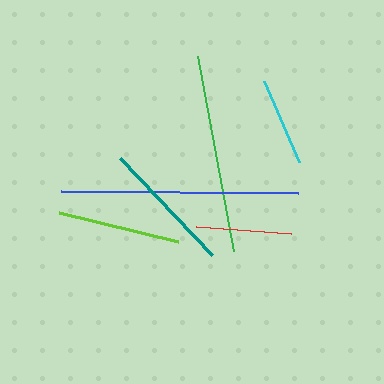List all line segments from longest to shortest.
From longest to shortest: blue, green, teal, lime, red, cyan.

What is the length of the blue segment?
The blue segment is approximately 238 pixels long.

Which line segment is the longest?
The blue line is the longest at approximately 238 pixels.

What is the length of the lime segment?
The lime segment is approximately 122 pixels long.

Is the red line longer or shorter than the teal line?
The teal line is longer than the red line.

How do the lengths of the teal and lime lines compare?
The teal and lime lines are approximately the same length.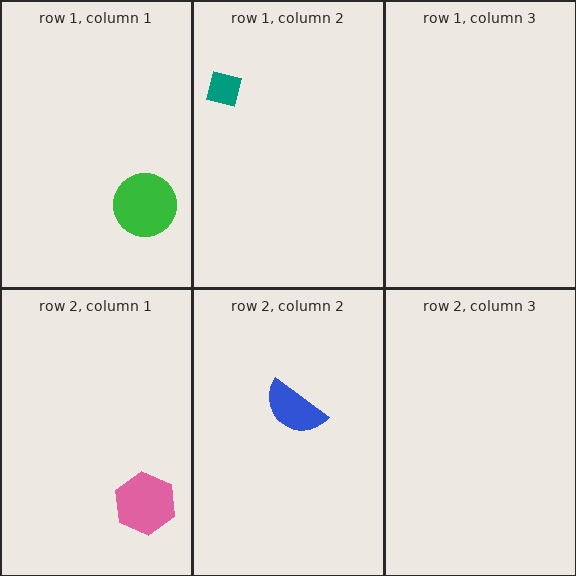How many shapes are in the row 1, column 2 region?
1.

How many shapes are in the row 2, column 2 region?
1.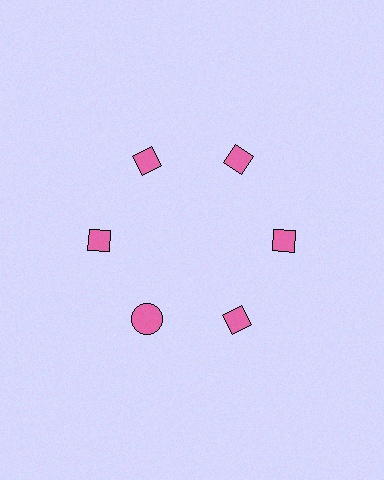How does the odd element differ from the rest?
It has a different shape: circle instead of diamond.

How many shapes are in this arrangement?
There are 6 shapes arranged in a ring pattern.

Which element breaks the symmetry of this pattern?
The pink circle at roughly the 7 o'clock position breaks the symmetry. All other shapes are pink diamonds.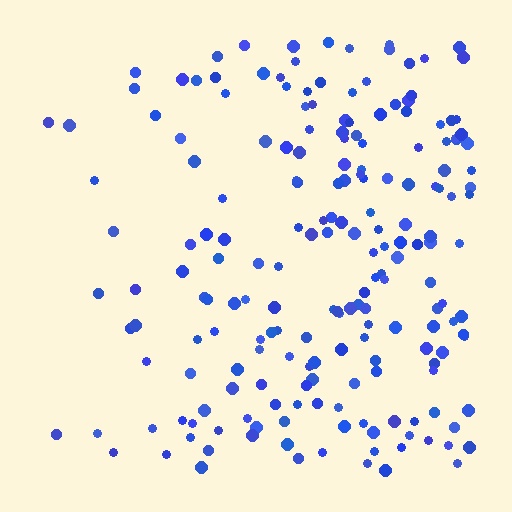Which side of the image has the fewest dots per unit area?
The left.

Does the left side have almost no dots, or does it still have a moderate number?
Still a moderate number, just noticeably fewer than the right.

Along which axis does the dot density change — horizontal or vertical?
Horizontal.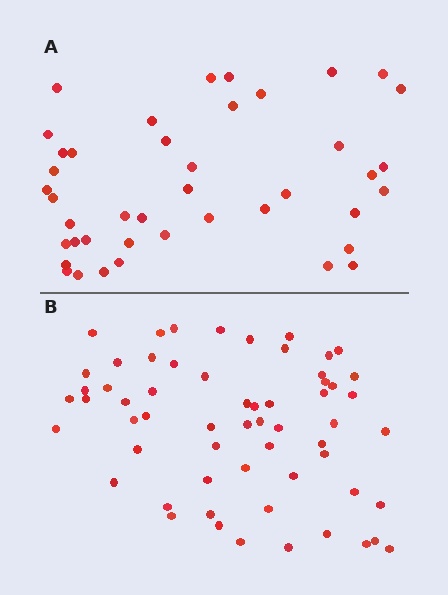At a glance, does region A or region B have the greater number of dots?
Region B (the bottom region) has more dots.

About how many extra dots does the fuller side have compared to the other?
Region B has approximately 20 more dots than region A.